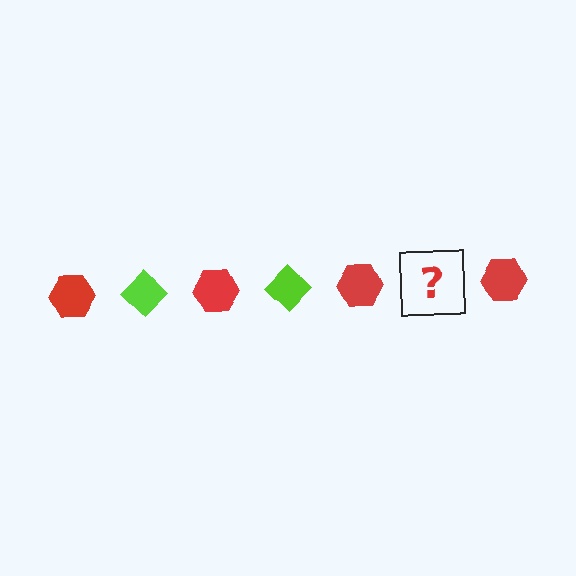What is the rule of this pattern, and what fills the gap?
The rule is that the pattern alternates between red hexagon and lime diamond. The gap should be filled with a lime diamond.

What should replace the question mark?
The question mark should be replaced with a lime diamond.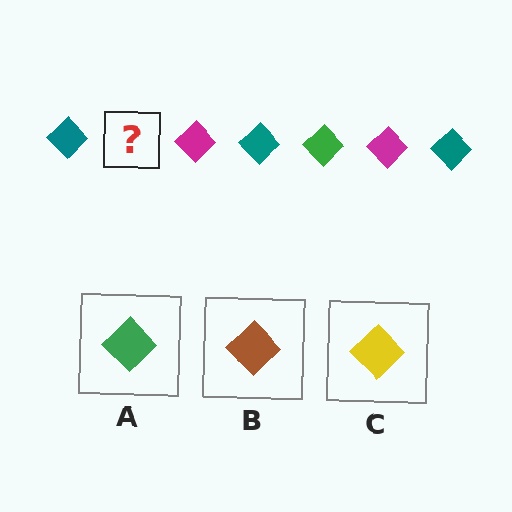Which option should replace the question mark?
Option A.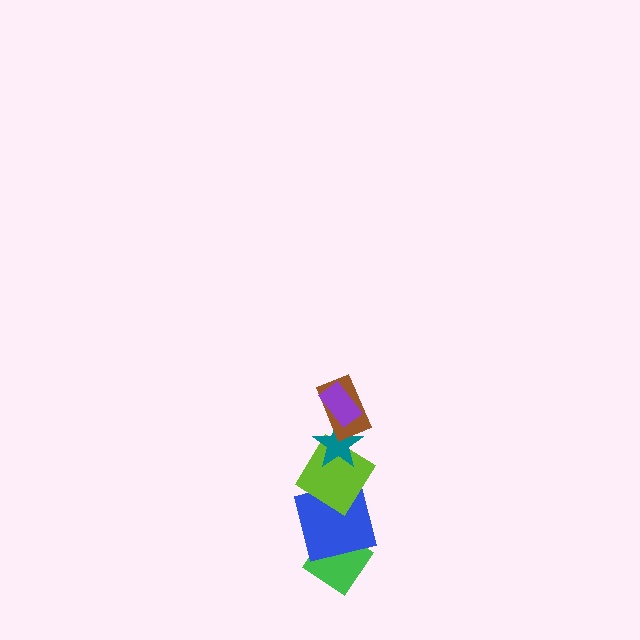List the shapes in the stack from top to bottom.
From top to bottom: the purple rectangle, the brown rectangle, the teal star, the lime diamond, the blue square, the green diamond.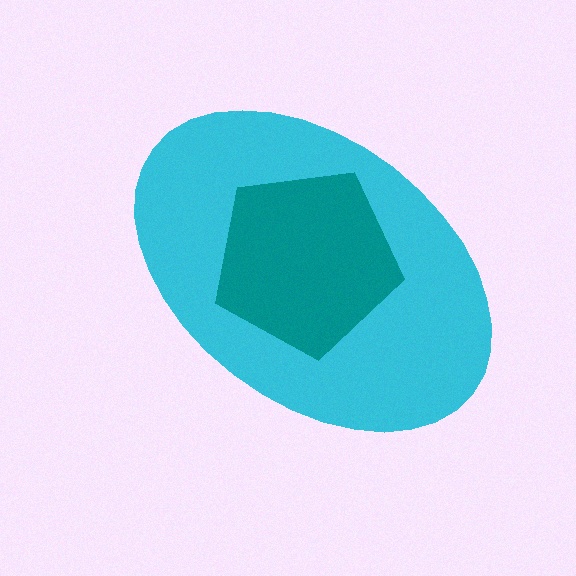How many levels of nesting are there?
2.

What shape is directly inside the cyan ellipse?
The teal pentagon.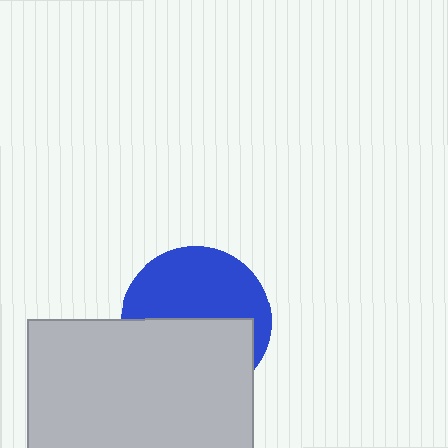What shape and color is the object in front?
The object in front is a light gray rectangle.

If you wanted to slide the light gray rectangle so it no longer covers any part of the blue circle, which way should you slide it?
Slide it down — that is the most direct way to separate the two shapes.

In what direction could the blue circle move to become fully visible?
The blue circle could move up. That would shift it out from behind the light gray rectangle entirely.